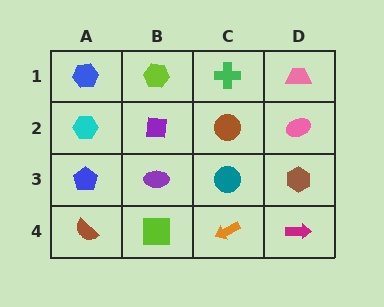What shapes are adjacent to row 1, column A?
A cyan hexagon (row 2, column A), a lime hexagon (row 1, column B).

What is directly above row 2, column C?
A green cross.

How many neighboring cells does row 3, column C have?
4.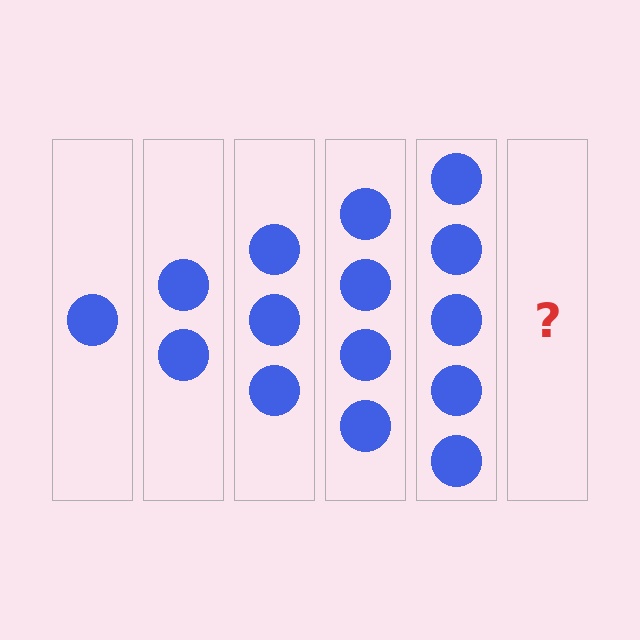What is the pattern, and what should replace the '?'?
The pattern is that each step adds one more circle. The '?' should be 6 circles.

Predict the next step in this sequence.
The next step is 6 circles.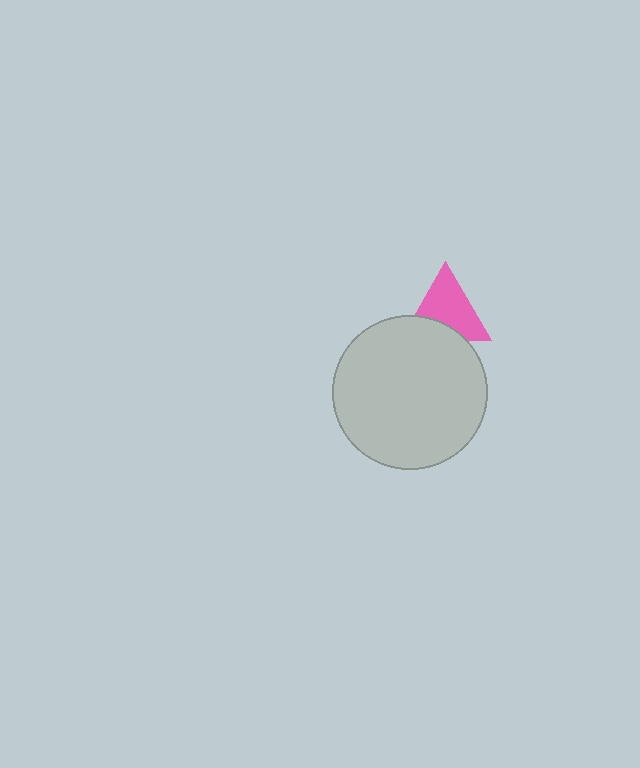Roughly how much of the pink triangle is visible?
Most of it is visible (roughly 69%).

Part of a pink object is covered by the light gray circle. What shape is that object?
It is a triangle.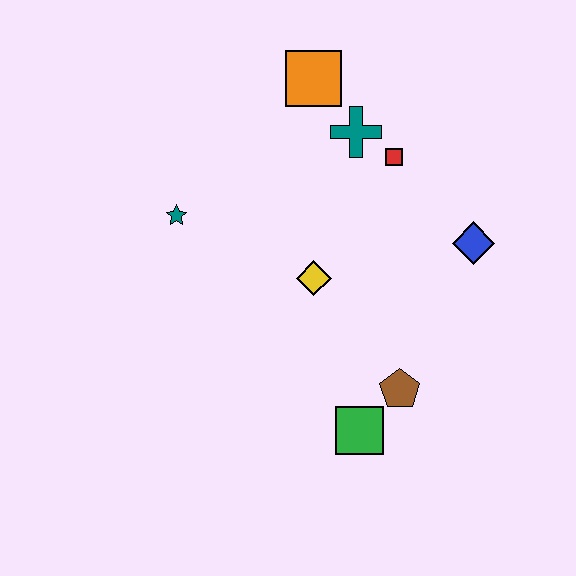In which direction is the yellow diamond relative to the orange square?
The yellow diamond is below the orange square.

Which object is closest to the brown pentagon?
The green square is closest to the brown pentagon.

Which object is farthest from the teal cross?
The green square is farthest from the teal cross.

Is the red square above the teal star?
Yes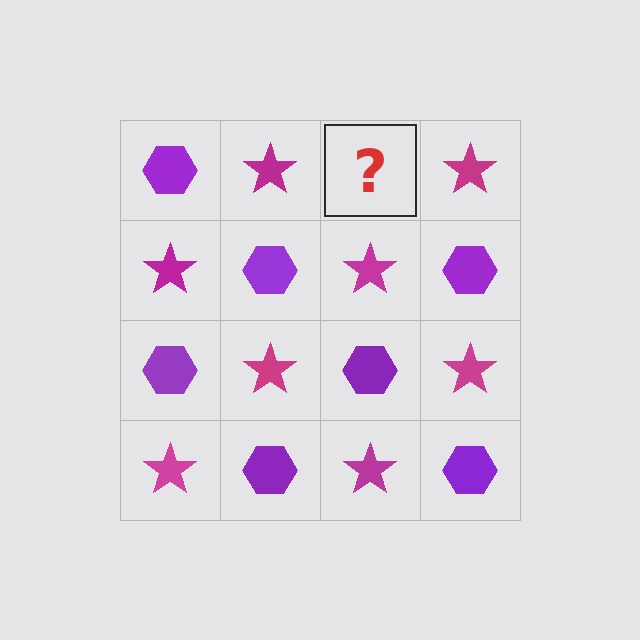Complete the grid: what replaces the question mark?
The question mark should be replaced with a purple hexagon.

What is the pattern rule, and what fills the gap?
The rule is that it alternates purple hexagon and magenta star in a checkerboard pattern. The gap should be filled with a purple hexagon.